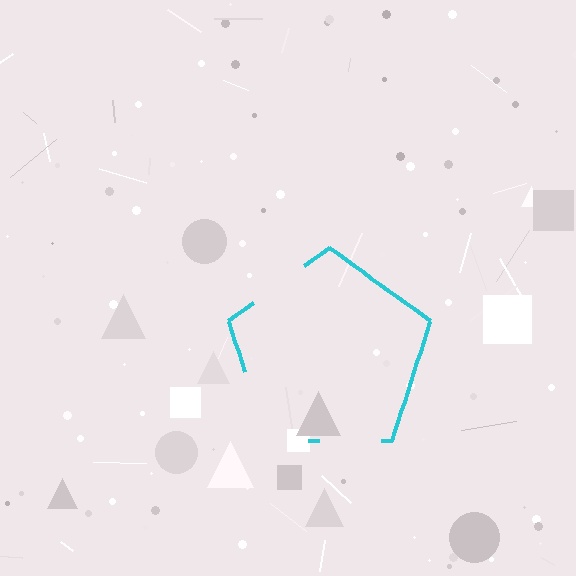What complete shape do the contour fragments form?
The contour fragments form a pentagon.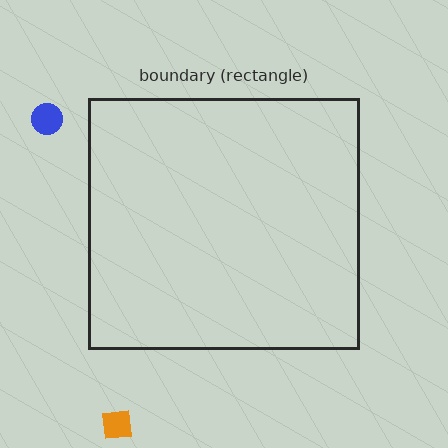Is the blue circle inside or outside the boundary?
Outside.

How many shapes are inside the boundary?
0 inside, 2 outside.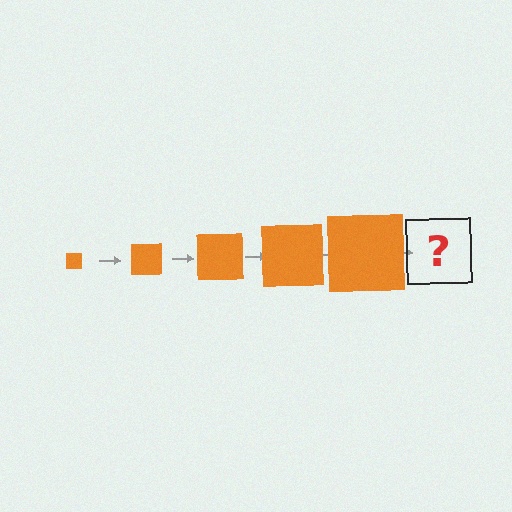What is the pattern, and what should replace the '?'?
The pattern is that the square gets progressively larger each step. The '?' should be an orange square, larger than the previous one.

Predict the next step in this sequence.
The next step is an orange square, larger than the previous one.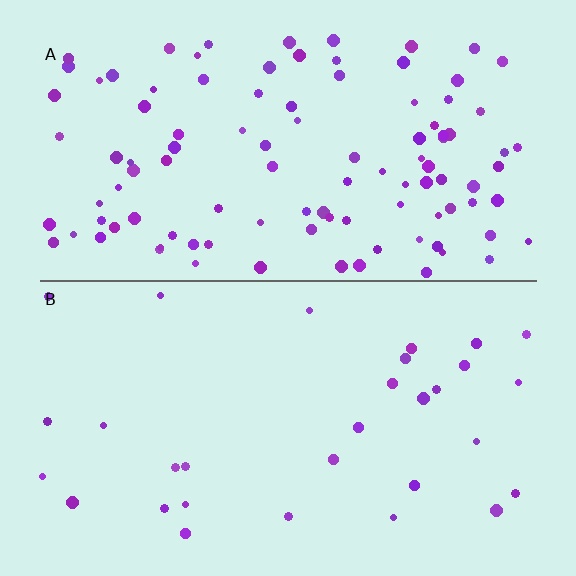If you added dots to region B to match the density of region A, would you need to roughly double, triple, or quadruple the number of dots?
Approximately triple.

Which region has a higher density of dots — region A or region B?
A (the top).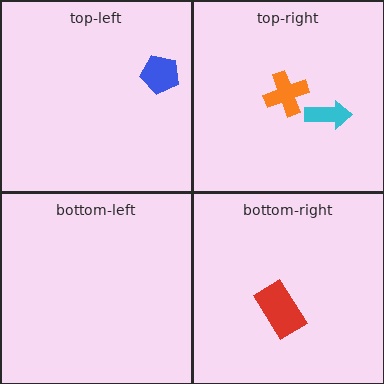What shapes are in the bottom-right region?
The red rectangle.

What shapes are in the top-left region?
The blue pentagon.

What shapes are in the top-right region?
The cyan arrow, the orange cross.